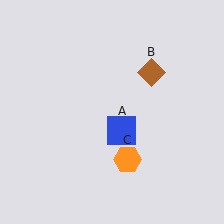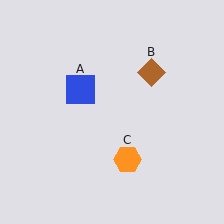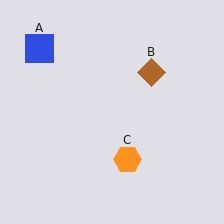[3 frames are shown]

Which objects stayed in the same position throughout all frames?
Brown diamond (object B) and orange hexagon (object C) remained stationary.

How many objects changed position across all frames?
1 object changed position: blue square (object A).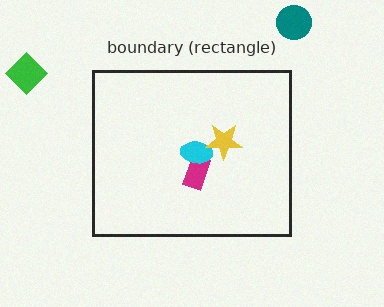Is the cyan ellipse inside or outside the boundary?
Inside.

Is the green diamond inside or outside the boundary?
Outside.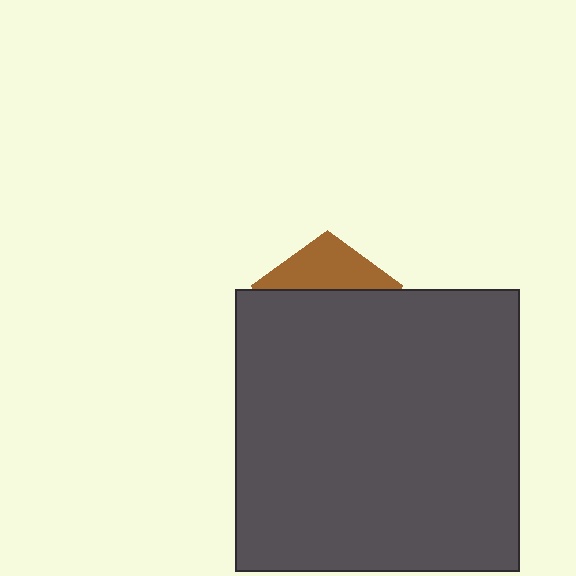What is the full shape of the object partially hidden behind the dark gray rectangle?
The partially hidden object is a brown pentagon.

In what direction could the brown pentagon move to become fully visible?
The brown pentagon could move up. That would shift it out from behind the dark gray rectangle entirely.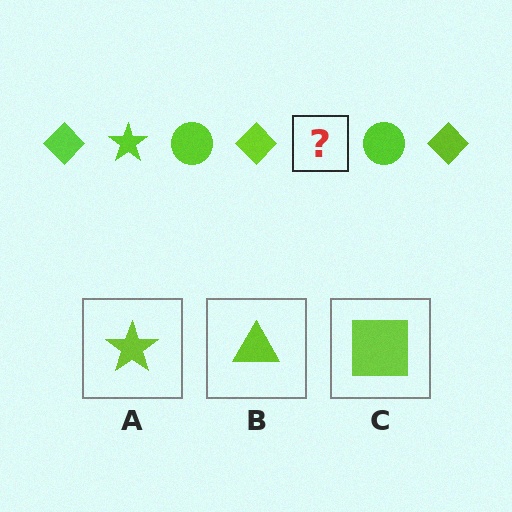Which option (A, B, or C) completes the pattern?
A.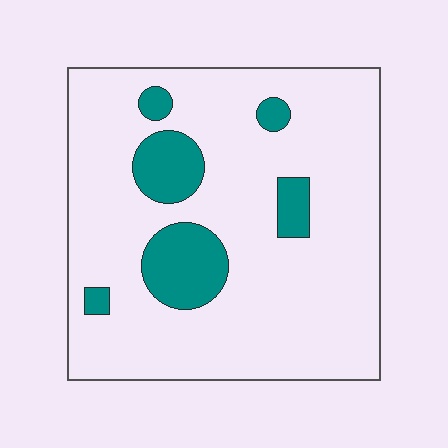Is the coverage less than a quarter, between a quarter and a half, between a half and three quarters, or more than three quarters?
Less than a quarter.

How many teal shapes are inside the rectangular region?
6.